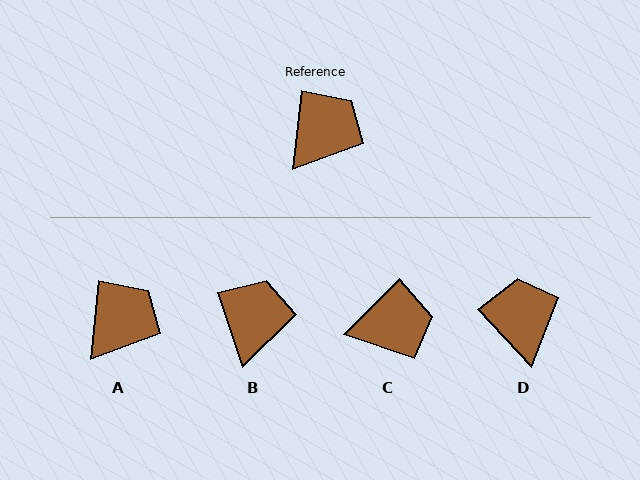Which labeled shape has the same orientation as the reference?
A.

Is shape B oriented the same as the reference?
No, it is off by about 25 degrees.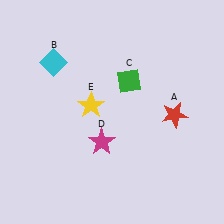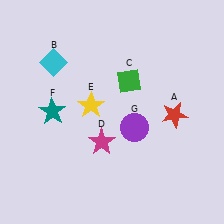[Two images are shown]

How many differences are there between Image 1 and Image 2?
There are 2 differences between the two images.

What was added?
A teal star (F), a purple circle (G) were added in Image 2.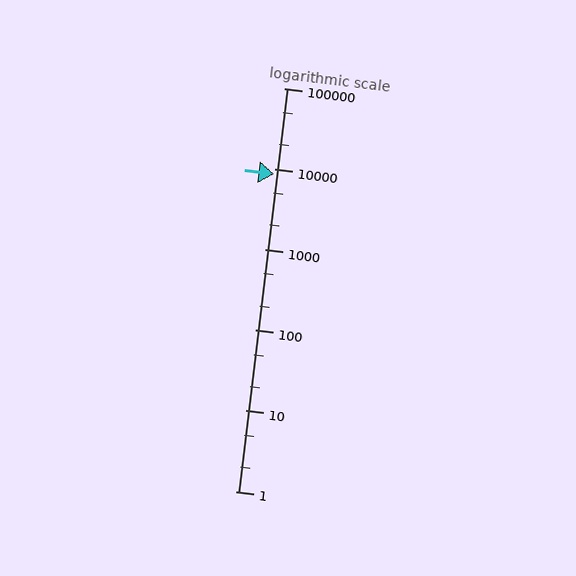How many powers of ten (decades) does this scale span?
The scale spans 5 decades, from 1 to 100000.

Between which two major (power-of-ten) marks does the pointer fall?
The pointer is between 1000 and 10000.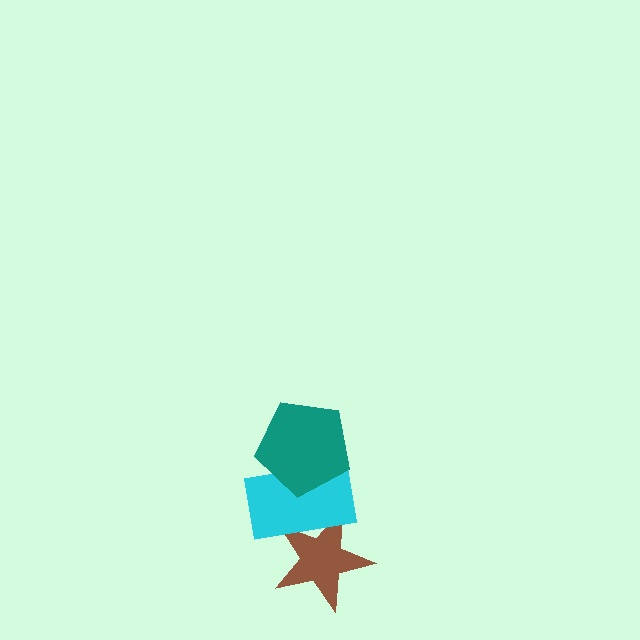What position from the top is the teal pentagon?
The teal pentagon is 1st from the top.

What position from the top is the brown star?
The brown star is 3rd from the top.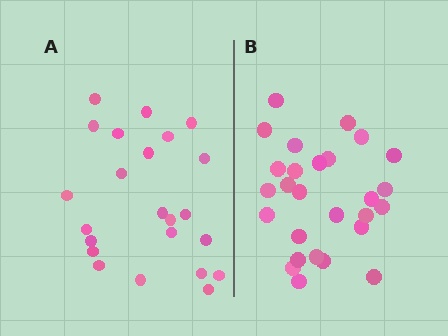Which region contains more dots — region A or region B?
Region B (the right region) has more dots.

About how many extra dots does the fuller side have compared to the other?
Region B has about 4 more dots than region A.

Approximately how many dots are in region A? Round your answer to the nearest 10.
About 20 dots. (The exact count is 23, which rounds to 20.)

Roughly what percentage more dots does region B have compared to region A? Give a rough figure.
About 15% more.